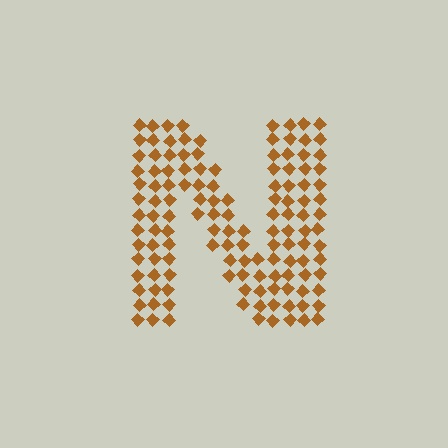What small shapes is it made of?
It is made of small diamonds.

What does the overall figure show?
The overall figure shows the letter N.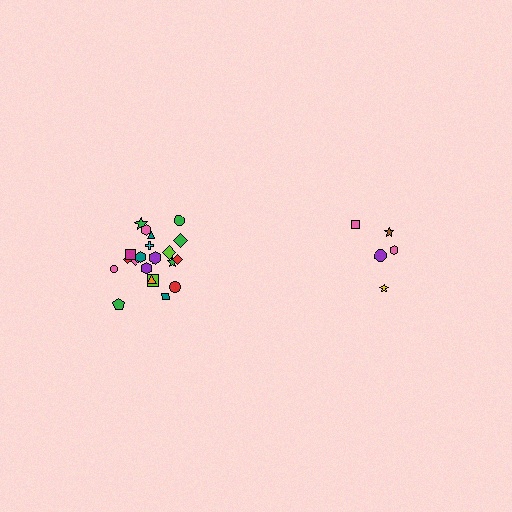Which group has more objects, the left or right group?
The left group.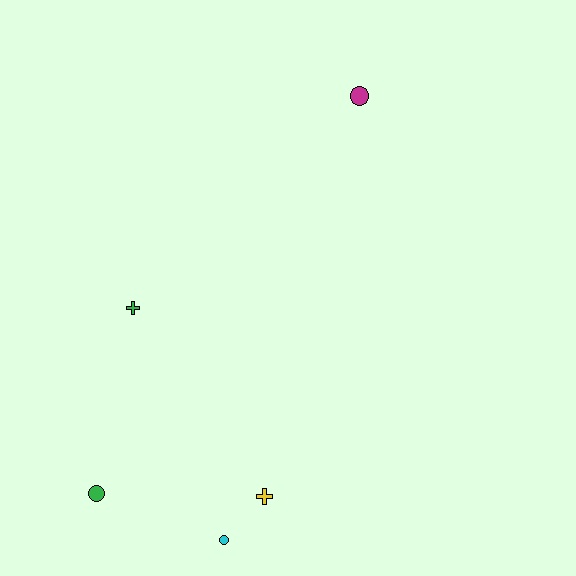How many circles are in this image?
There are 3 circles.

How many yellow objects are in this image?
There is 1 yellow object.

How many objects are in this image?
There are 5 objects.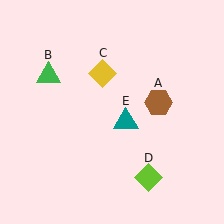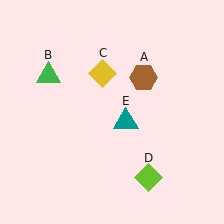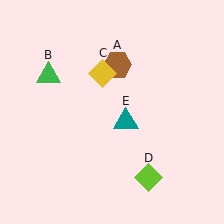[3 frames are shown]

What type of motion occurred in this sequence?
The brown hexagon (object A) rotated counterclockwise around the center of the scene.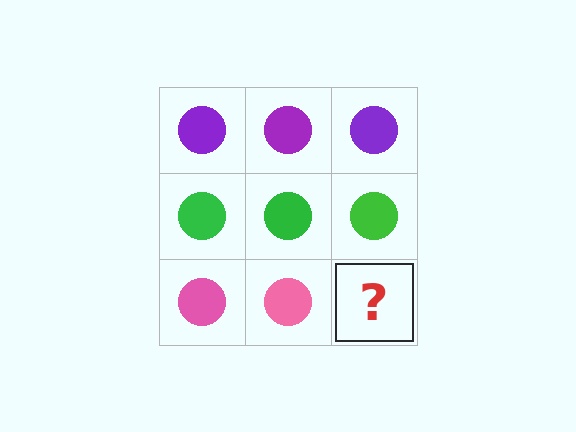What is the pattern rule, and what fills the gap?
The rule is that each row has a consistent color. The gap should be filled with a pink circle.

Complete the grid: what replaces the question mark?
The question mark should be replaced with a pink circle.